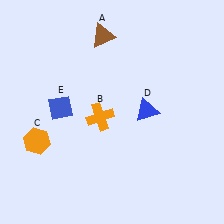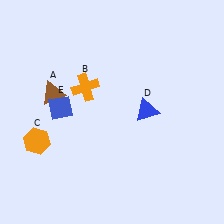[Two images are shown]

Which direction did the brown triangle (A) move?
The brown triangle (A) moved down.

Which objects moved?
The objects that moved are: the brown triangle (A), the orange cross (B).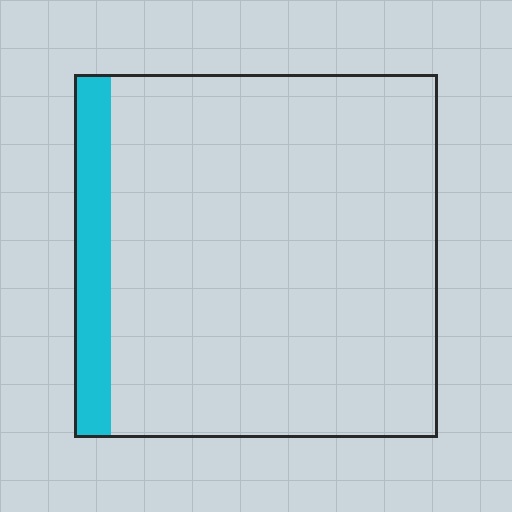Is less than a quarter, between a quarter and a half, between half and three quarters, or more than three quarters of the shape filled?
Less than a quarter.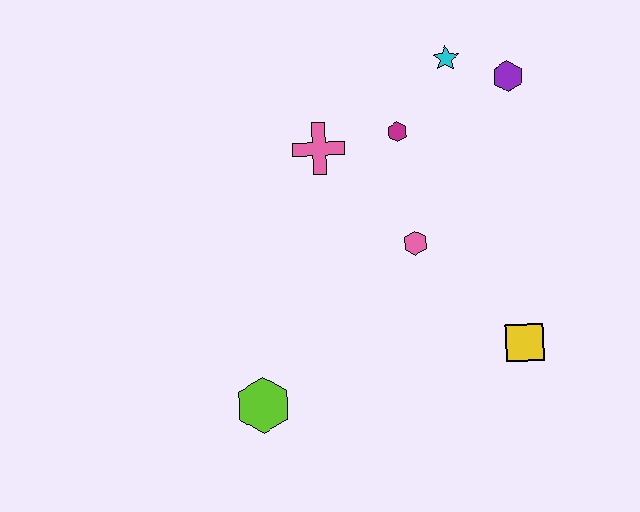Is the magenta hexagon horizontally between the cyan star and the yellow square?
No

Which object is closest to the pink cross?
The magenta hexagon is closest to the pink cross.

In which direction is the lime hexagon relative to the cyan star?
The lime hexagon is below the cyan star.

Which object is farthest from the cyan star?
The lime hexagon is farthest from the cyan star.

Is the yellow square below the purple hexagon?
Yes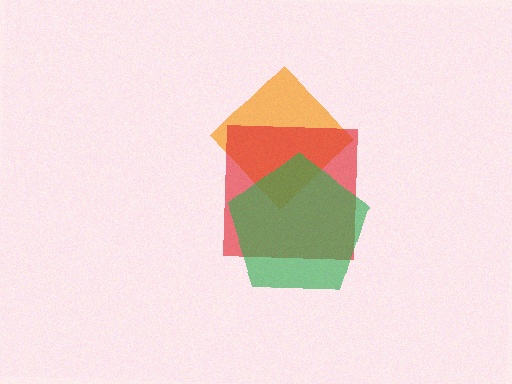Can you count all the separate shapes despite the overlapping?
Yes, there are 3 separate shapes.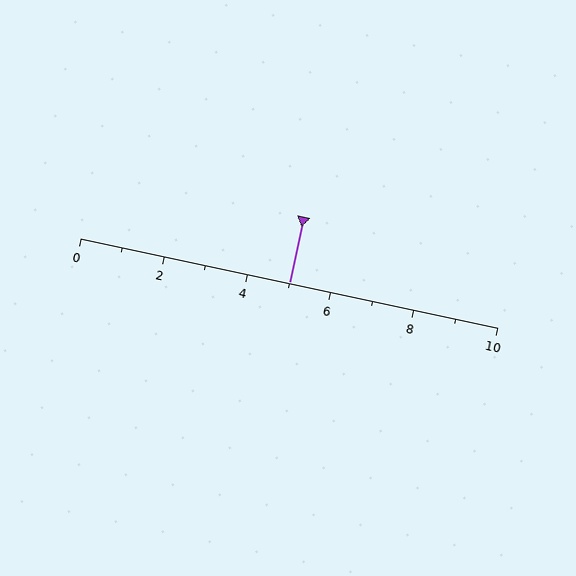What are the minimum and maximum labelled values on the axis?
The axis runs from 0 to 10.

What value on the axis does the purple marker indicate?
The marker indicates approximately 5.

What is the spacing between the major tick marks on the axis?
The major ticks are spaced 2 apart.